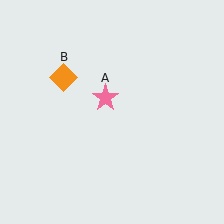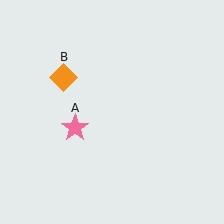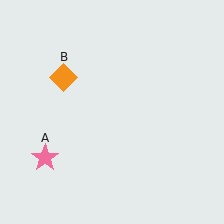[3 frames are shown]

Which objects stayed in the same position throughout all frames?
Orange diamond (object B) remained stationary.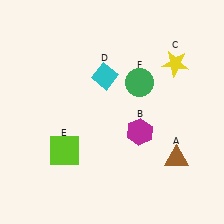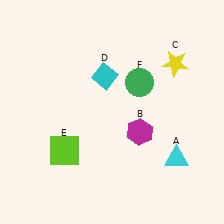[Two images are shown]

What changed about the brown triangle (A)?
In Image 1, A is brown. In Image 2, it changed to cyan.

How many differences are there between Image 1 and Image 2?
There is 1 difference between the two images.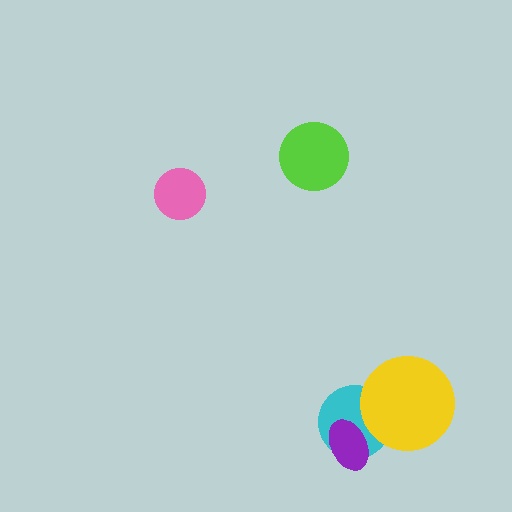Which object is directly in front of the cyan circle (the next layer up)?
The yellow circle is directly in front of the cyan circle.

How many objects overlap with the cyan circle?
2 objects overlap with the cyan circle.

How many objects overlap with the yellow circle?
1 object overlaps with the yellow circle.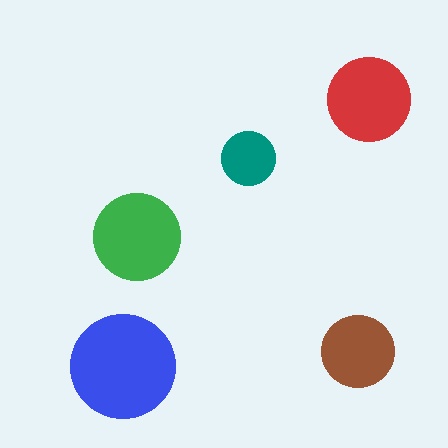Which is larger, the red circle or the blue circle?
The blue one.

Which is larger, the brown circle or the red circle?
The red one.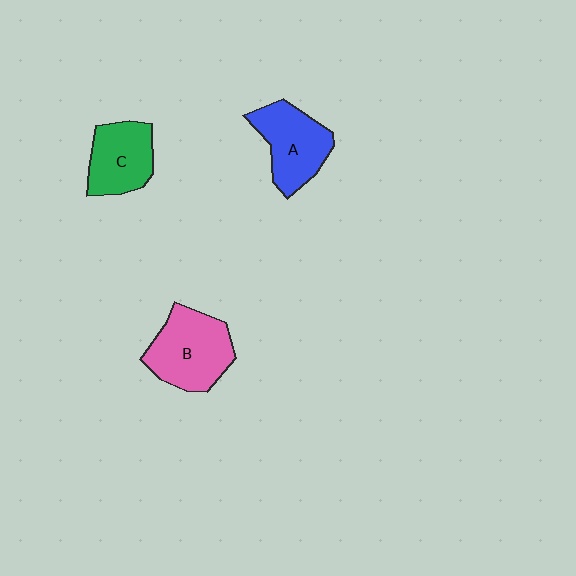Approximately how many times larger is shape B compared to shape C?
Approximately 1.3 times.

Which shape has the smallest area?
Shape C (green).